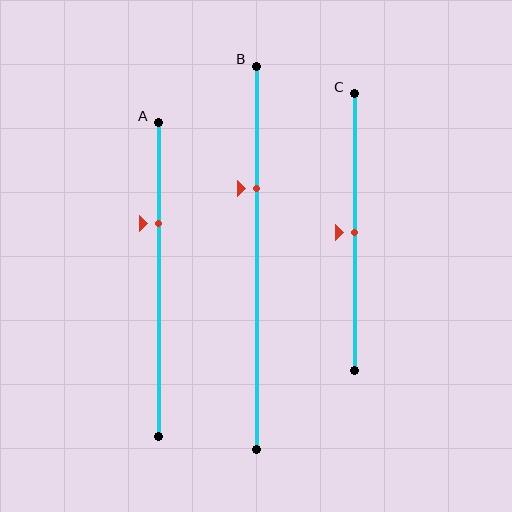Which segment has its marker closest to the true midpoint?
Segment C has its marker closest to the true midpoint.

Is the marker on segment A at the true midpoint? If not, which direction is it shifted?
No, the marker on segment A is shifted upward by about 18% of the segment length.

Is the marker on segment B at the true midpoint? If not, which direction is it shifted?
No, the marker on segment B is shifted upward by about 18% of the segment length.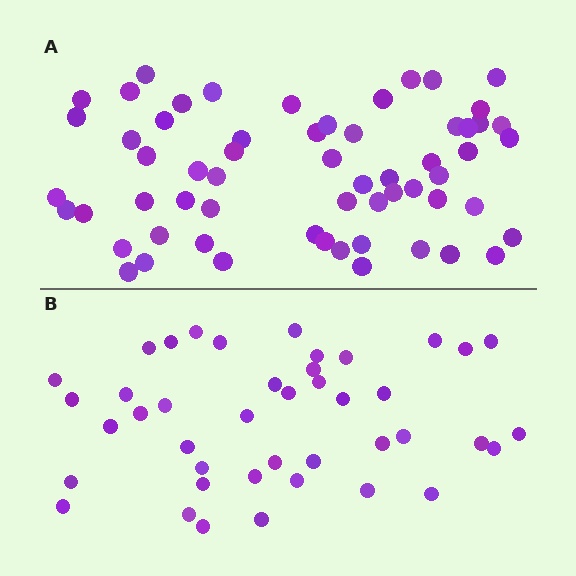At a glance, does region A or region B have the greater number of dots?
Region A (the top region) has more dots.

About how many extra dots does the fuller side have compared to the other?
Region A has approximately 20 more dots than region B.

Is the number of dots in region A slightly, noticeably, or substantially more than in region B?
Region A has noticeably more, but not dramatically so. The ratio is roughly 1.4 to 1.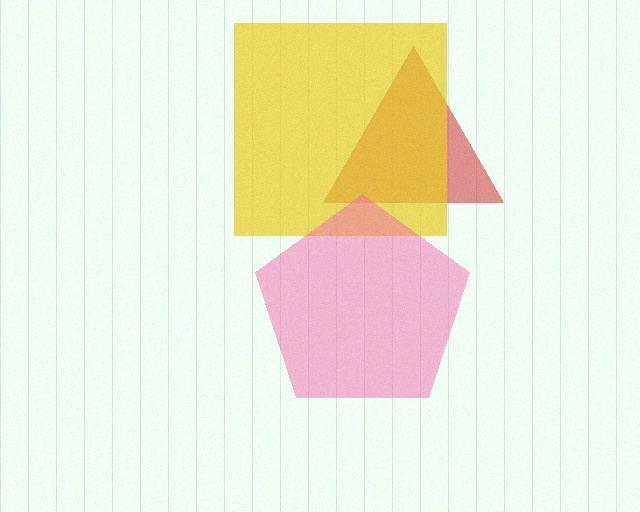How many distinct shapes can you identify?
There are 3 distinct shapes: a red triangle, a yellow square, a pink pentagon.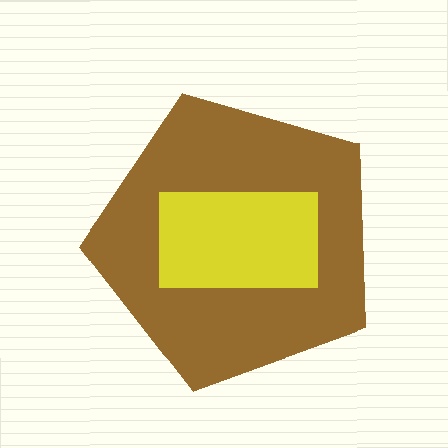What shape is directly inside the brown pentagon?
The yellow rectangle.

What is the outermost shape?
The brown pentagon.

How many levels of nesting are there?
2.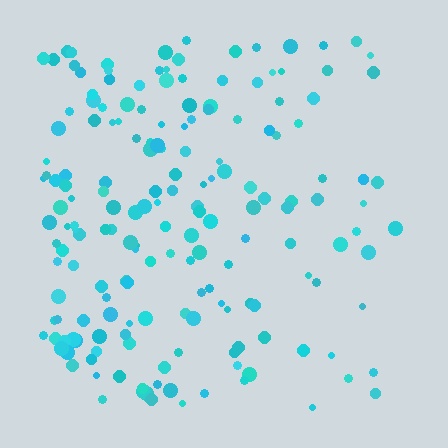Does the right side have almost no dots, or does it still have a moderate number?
Still a moderate number, just noticeably fewer than the left.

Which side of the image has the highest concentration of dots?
The left.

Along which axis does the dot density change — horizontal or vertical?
Horizontal.